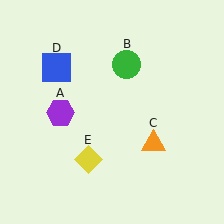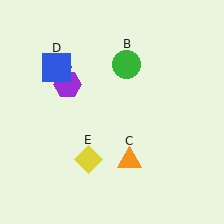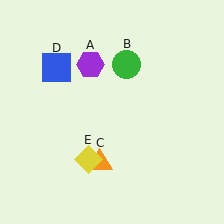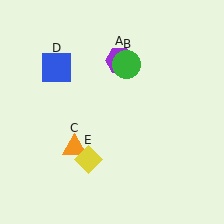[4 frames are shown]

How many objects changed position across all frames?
2 objects changed position: purple hexagon (object A), orange triangle (object C).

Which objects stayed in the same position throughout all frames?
Green circle (object B) and blue square (object D) and yellow diamond (object E) remained stationary.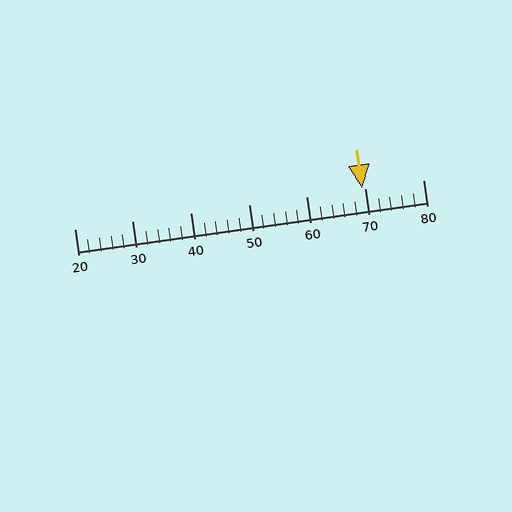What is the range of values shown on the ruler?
The ruler shows values from 20 to 80.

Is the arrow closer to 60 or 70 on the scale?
The arrow is closer to 70.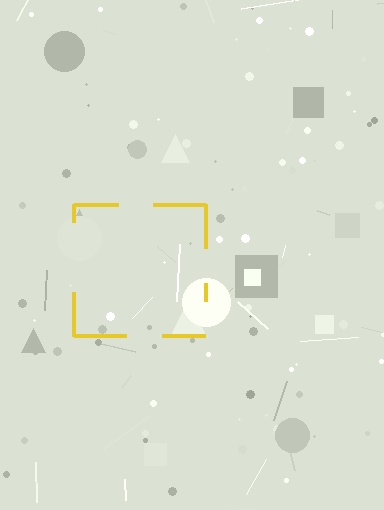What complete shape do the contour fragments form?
The contour fragments form a square.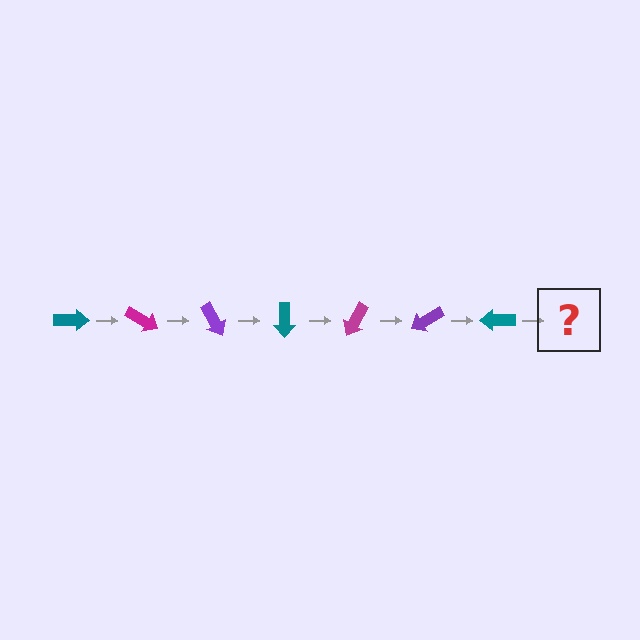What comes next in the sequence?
The next element should be a magenta arrow, rotated 210 degrees from the start.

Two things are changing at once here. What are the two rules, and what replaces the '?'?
The two rules are that it rotates 30 degrees each step and the color cycles through teal, magenta, and purple. The '?' should be a magenta arrow, rotated 210 degrees from the start.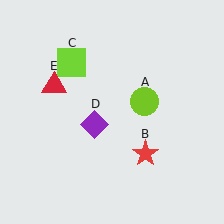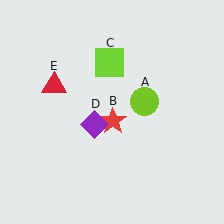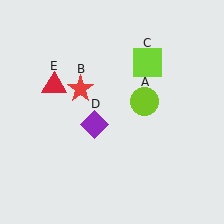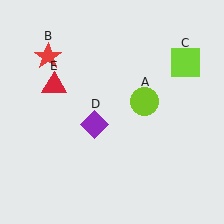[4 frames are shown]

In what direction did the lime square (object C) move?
The lime square (object C) moved right.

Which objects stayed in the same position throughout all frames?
Lime circle (object A) and purple diamond (object D) and red triangle (object E) remained stationary.